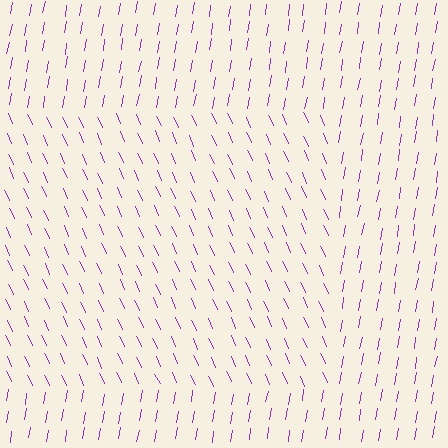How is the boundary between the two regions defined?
The boundary is defined purely by a change in line orientation (approximately 34 degrees difference). All lines are the same color and thickness.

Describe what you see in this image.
The image is filled with small purple line segments. A rectangle region in the image has lines oriented differently from the surrounding lines, creating a visible texture boundary.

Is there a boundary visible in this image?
Yes, there is a texture boundary formed by a change in line orientation.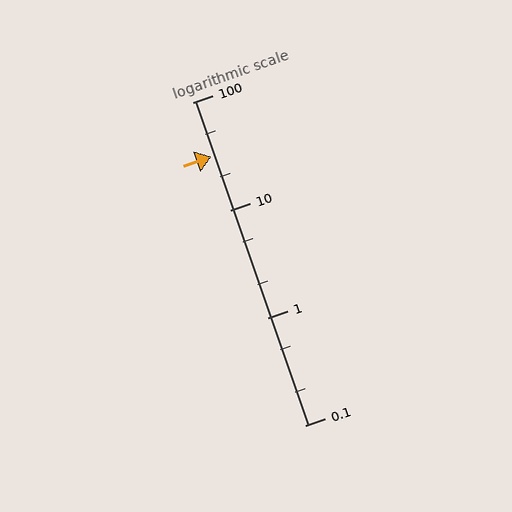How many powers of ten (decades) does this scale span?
The scale spans 3 decades, from 0.1 to 100.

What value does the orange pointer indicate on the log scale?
The pointer indicates approximately 31.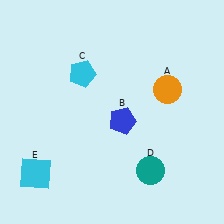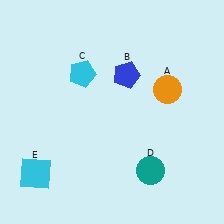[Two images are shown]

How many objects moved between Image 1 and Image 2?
1 object moved between the two images.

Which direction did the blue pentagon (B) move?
The blue pentagon (B) moved up.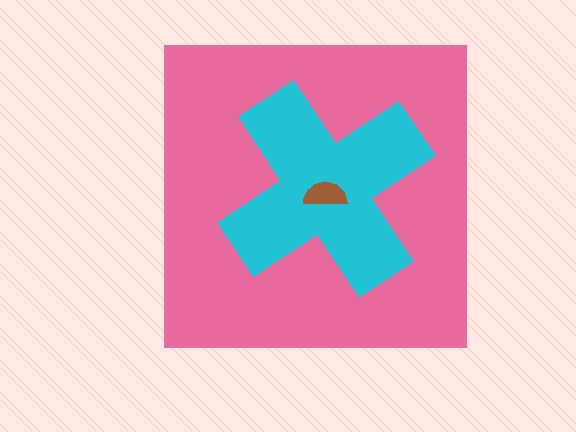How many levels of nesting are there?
3.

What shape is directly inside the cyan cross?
The brown semicircle.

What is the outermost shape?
The pink square.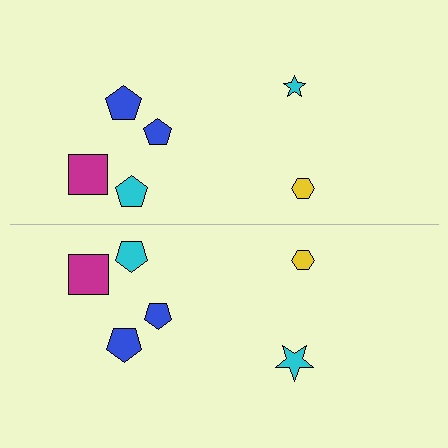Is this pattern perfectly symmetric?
No, the pattern is not perfectly symmetric. The cyan star on the bottom side has a different size than its mirror counterpart.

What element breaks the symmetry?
The cyan star on the bottom side has a different size than its mirror counterpart.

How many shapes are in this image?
There are 12 shapes in this image.